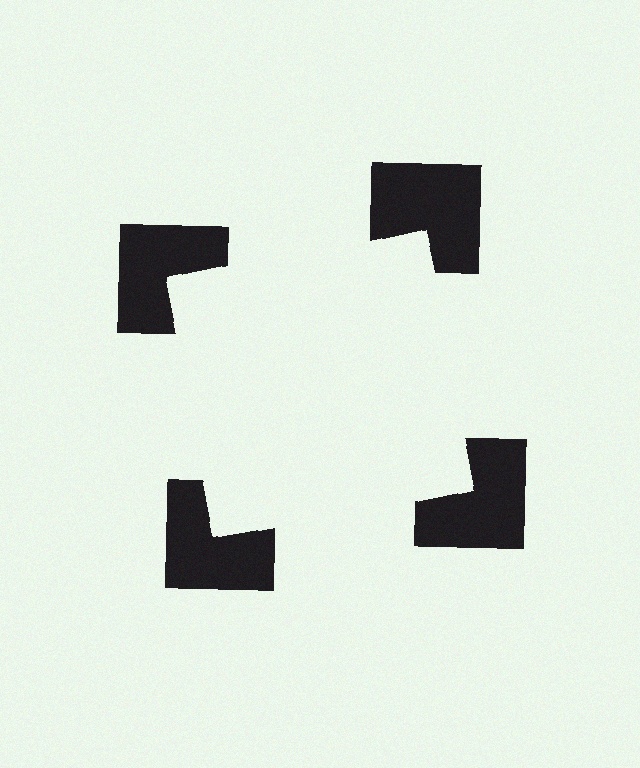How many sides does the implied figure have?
4 sides.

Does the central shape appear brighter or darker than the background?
It typically appears slightly brighter than the background, even though no actual brightness change is drawn.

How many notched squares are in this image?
There are 4 — one at each vertex of the illusory square.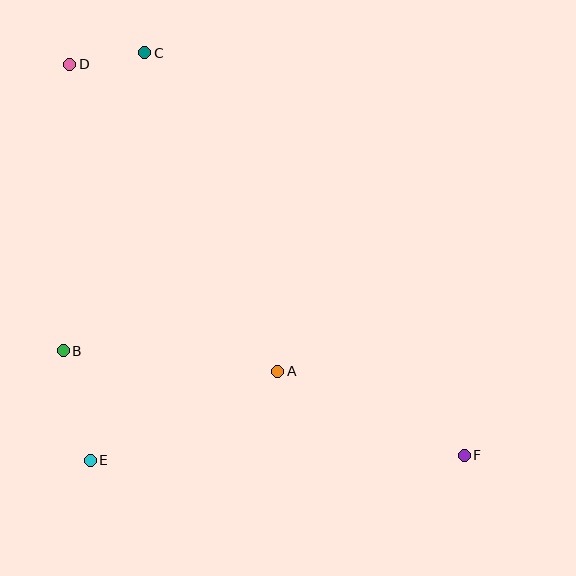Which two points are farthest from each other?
Points D and F are farthest from each other.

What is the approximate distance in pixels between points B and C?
The distance between B and C is approximately 309 pixels.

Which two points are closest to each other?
Points C and D are closest to each other.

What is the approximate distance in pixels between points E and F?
The distance between E and F is approximately 374 pixels.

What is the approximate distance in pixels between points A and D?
The distance between A and D is approximately 371 pixels.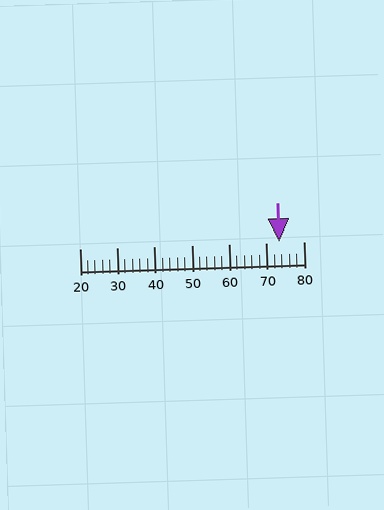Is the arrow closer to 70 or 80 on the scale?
The arrow is closer to 70.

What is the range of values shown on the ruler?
The ruler shows values from 20 to 80.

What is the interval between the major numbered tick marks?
The major tick marks are spaced 10 units apart.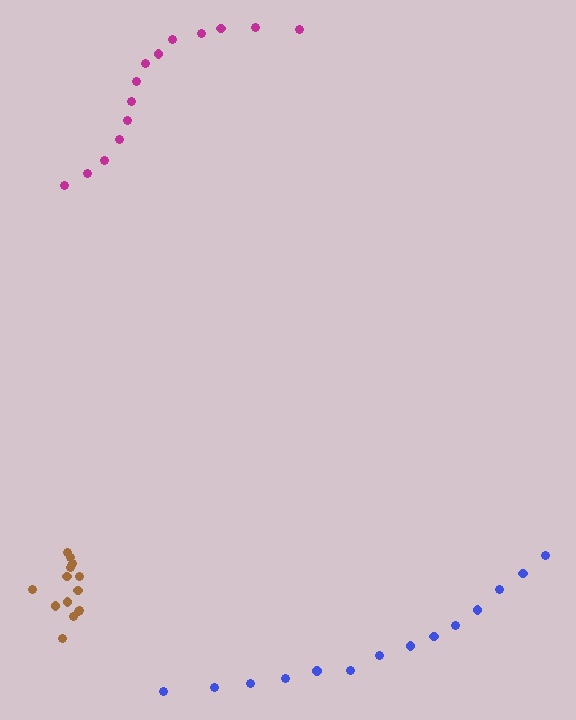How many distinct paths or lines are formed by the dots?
There are 3 distinct paths.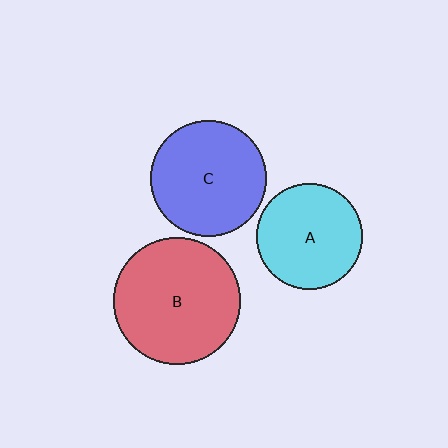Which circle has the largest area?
Circle B (red).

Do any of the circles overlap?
No, none of the circles overlap.